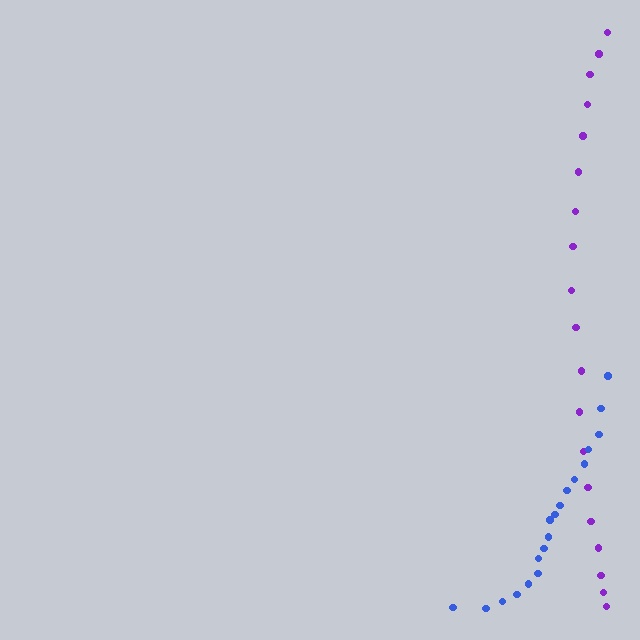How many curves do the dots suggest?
There are 2 distinct paths.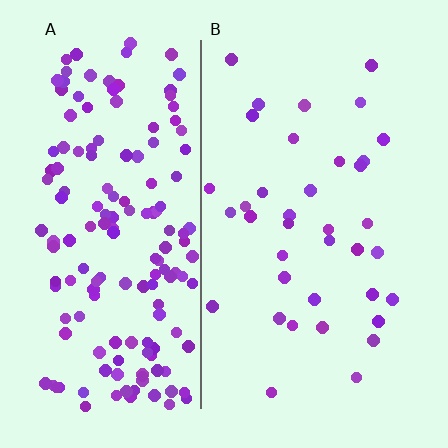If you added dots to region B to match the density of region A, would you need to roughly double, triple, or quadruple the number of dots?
Approximately quadruple.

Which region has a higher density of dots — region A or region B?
A (the left).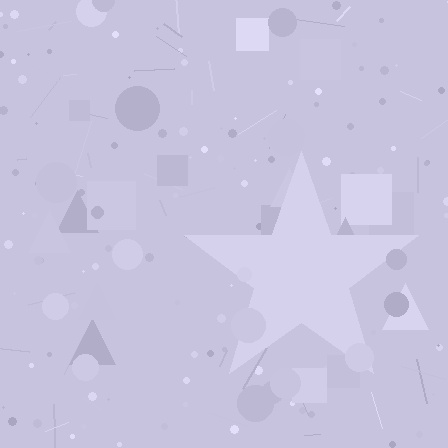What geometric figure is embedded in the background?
A star is embedded in the background.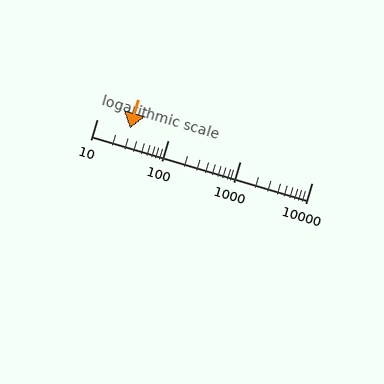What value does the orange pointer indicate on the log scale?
The pointer indicates approximately 29.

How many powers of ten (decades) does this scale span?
The scale spans 3 decades, from 10 to 10000.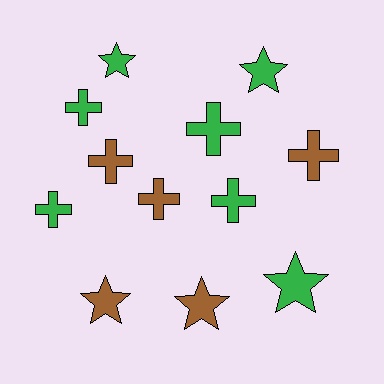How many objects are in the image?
There are 12 objects.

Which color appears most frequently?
Green, with 7 objects.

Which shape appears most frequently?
Cross, with 7 objects.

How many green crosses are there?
There are 4 green crosses.